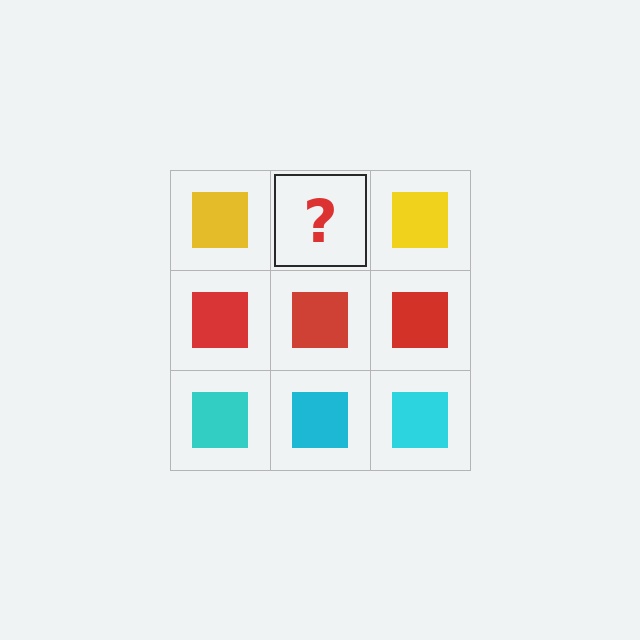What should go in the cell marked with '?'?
The missing cell should contain a yellow square.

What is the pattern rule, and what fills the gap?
The rule is that each row has a consistent color. The gap should be filled with a yellow square.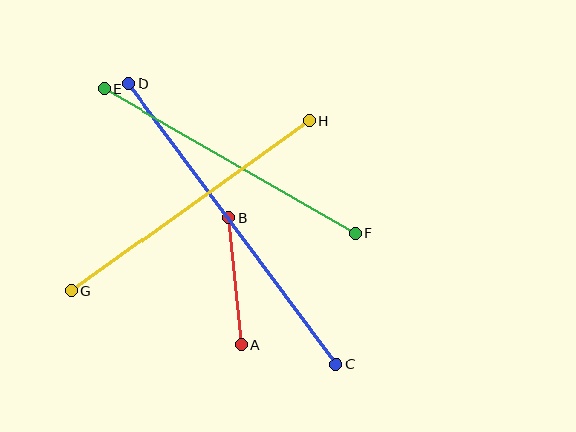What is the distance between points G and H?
The distance is approximately 293 pixels.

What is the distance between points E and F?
The distance is approximately 289 pixels.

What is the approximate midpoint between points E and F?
The midpoint is at approximately (230, 161) pixels.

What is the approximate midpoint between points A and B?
The midpoint is at approximately (235, 281) pixels.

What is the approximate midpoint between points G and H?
The midpoint is at approximately (190, 206) pixels.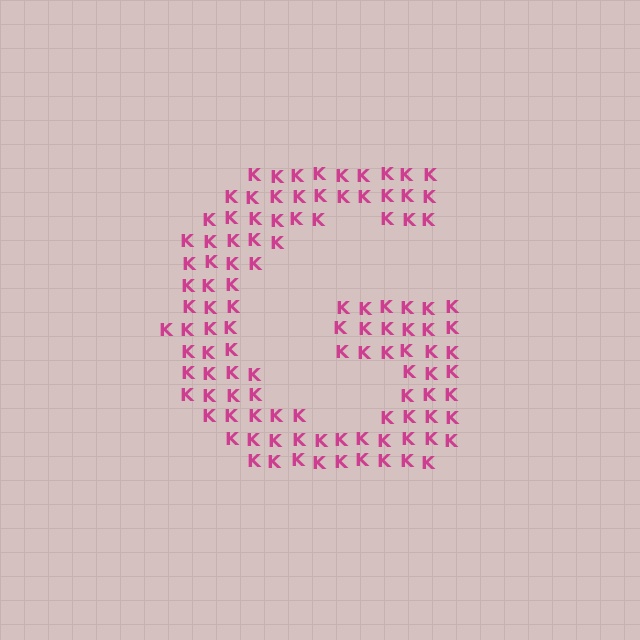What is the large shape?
The large shape is the letter G.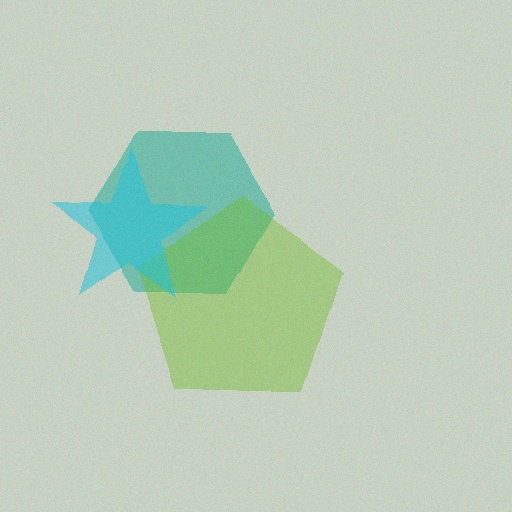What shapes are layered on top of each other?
The layered shapes are: a teal hexagon, a lime pentagon, a cyan star.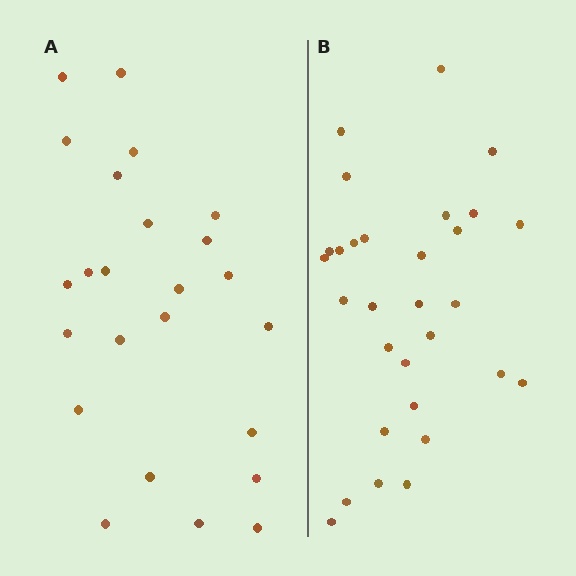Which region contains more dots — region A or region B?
Region B (the right region) has more dots.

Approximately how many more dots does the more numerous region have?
Region B has about 6 more dots than region A.